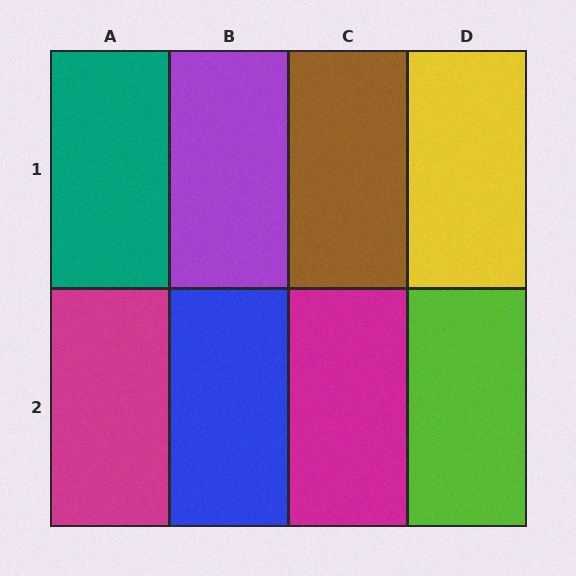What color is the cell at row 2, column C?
Magenta.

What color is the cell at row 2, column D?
Lime.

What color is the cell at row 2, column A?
Magenta.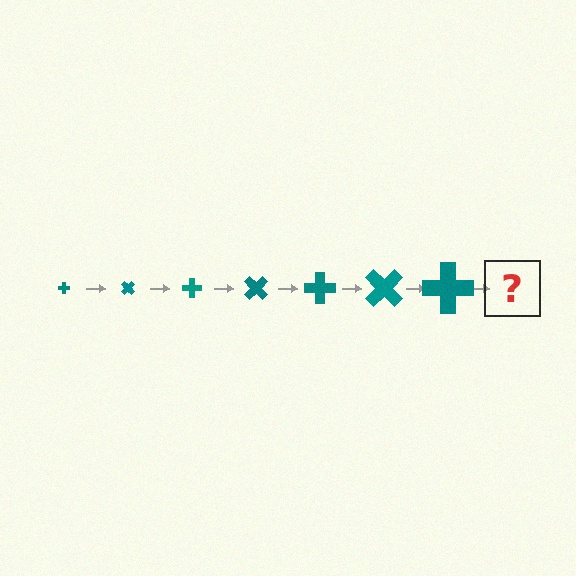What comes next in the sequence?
The next element should be a cross, larger than the previous one and rotated 315 degrees from the start.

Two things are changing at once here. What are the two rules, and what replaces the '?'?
The two rules are that the cross grows larger each step and it rotates 45 degrees each step. The '?' should be a cross, larger than the previous one and rotated 315 degrees from the start.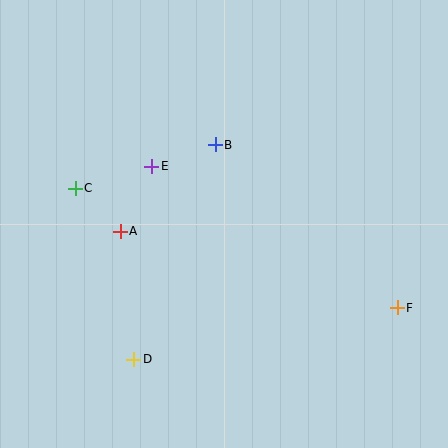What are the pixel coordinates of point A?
Point A is at (120, 231).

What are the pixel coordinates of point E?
Point E is at (152, 166).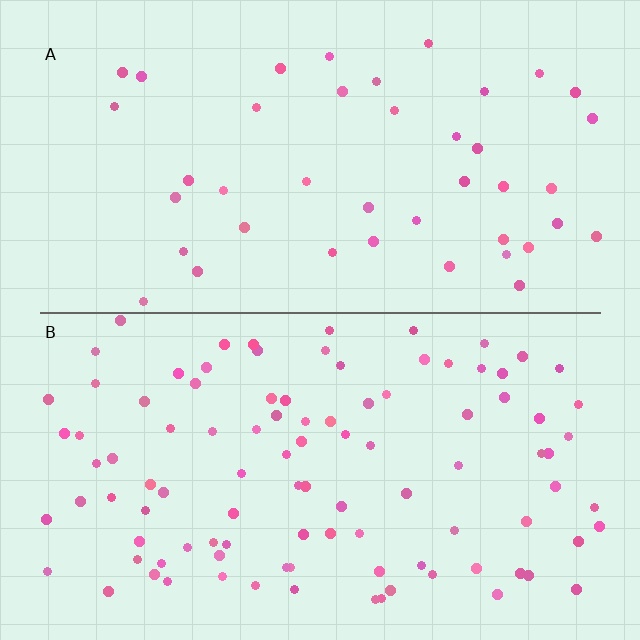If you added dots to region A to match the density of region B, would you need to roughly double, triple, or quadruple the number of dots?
Approximately double.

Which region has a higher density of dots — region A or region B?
B (the bottom).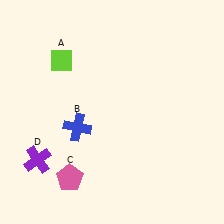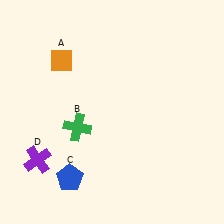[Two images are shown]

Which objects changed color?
A changed from lime to orange. B changed from blue to green. C changed from pink to blue.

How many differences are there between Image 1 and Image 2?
There are 3 differences between the two images.